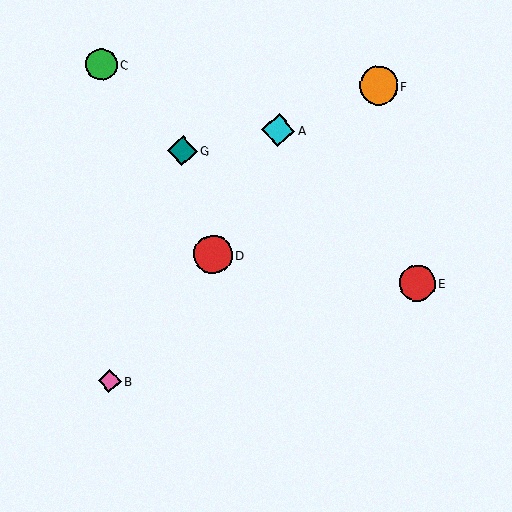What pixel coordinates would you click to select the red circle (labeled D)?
Click at (213, 255) to select the red circle D.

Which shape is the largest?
The red circle (labeled D) is the largest.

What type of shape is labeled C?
Shape C is a green circle.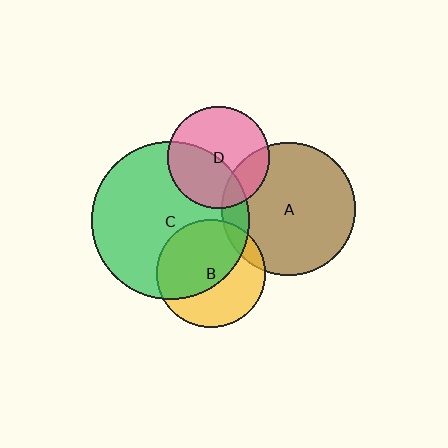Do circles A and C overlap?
Yes.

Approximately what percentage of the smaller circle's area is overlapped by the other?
Approximately 10%.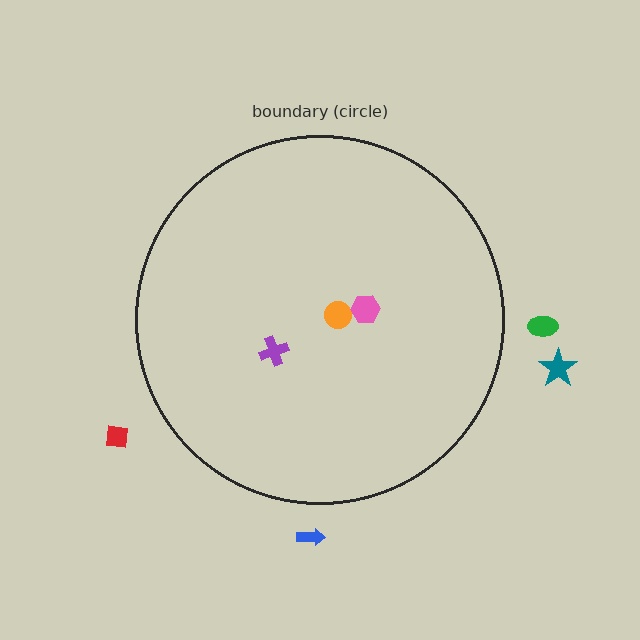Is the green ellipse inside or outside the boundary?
Outside.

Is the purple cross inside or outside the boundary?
Inside.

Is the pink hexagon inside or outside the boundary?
Inside.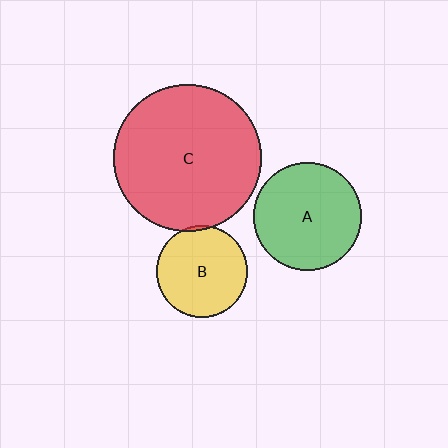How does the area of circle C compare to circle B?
Approximately 2.6 times.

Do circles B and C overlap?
Yes.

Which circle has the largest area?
Circle C (red).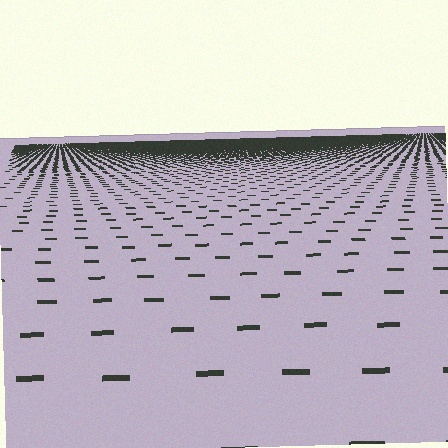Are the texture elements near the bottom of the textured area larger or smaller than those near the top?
Larger. Near the bottom, elements are closer to the viewer and appear at a bigger on-screen size.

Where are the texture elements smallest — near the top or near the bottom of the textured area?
Near the top.